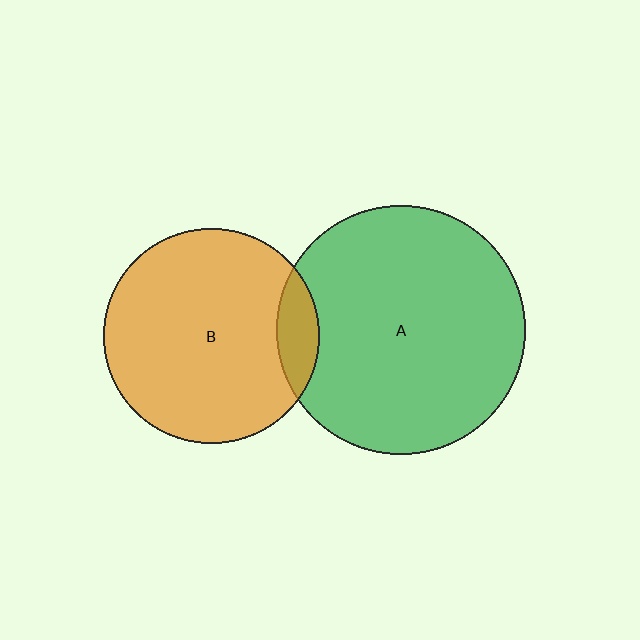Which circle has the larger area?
Circle A (green).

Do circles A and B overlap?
Yes.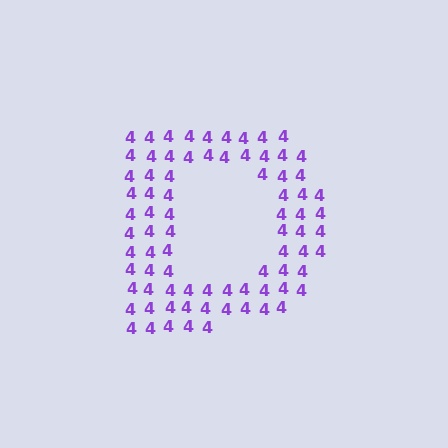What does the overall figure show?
The overall figure shows the letter D.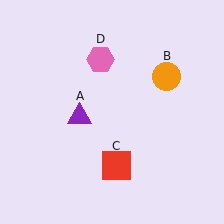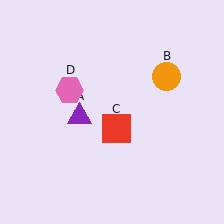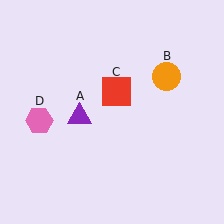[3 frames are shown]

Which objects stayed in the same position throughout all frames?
Purple triangle (object A) and orange circle (object B) remained stationary.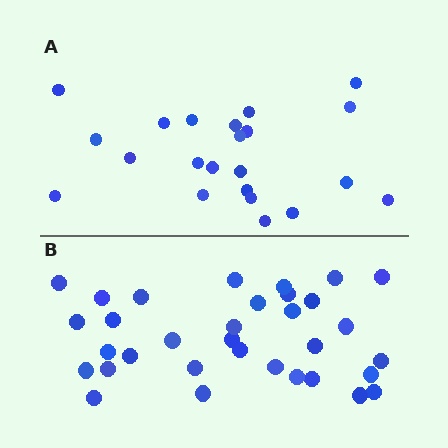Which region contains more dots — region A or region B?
Region B (the bottom region) has more dots.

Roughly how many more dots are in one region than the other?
Region B has roughly 12 or so more dots than region A.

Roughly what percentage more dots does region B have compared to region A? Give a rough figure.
About 50% more.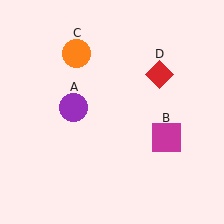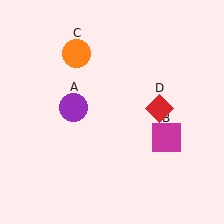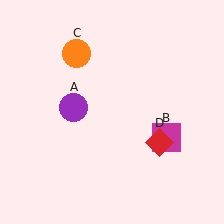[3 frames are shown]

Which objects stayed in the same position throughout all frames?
Purple circle (object A) and magenta square (object B) and orange circle (object C) remained stationary.